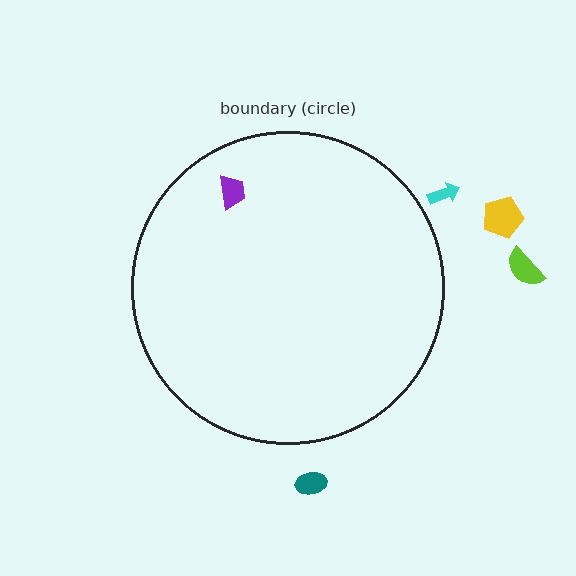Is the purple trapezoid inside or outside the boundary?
Inside.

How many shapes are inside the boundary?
1 inside, 4 outside.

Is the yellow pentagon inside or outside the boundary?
Outside.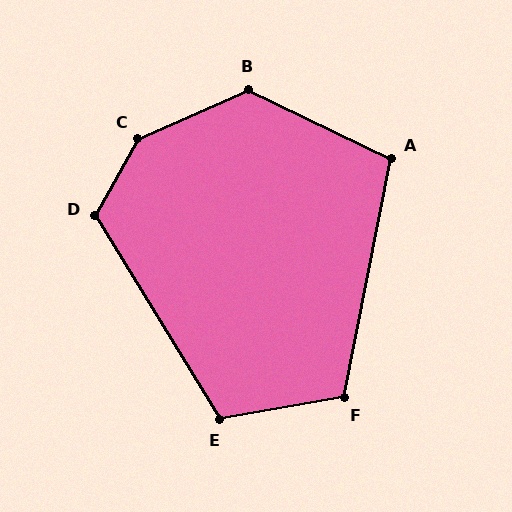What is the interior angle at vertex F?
Approximately 111 degrees (obtuse).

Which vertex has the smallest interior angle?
A, at approximately 105 degrees.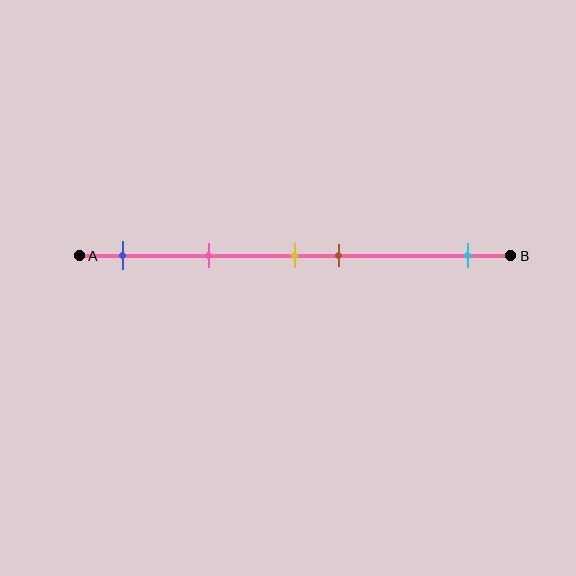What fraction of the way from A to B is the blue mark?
The blue mark is approximately 10% (0.1) of the way from A to B.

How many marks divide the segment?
There are 5 marks dividing the segment.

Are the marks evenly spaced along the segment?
No, the marks are not evenly spaced.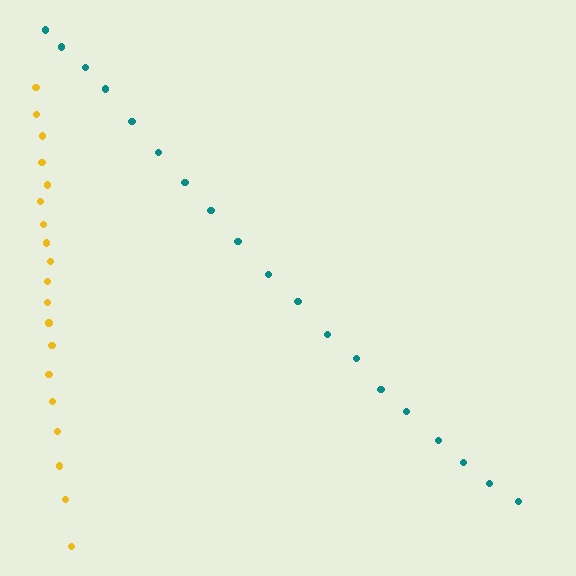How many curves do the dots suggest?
There are 2 distinct paths.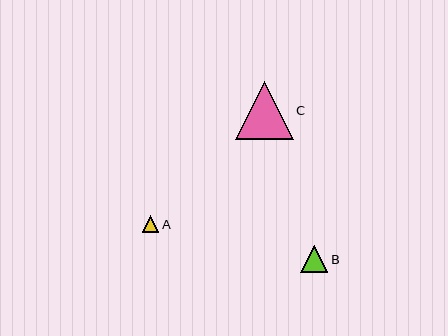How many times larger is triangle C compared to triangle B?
Triangle C is approximately 2.2 times the size of triangle B.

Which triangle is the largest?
Triangle C is the largest with a size of approximately 58 pixels.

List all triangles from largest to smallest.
From largest to smallest: C, B, A.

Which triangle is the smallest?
Triangle A is the smallest with a size of approximately 17 pixels.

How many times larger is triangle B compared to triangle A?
Triangle B is approximately 1.6 times the size of triangle A.